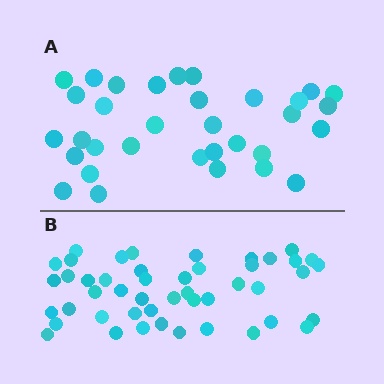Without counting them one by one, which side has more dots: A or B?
Region B (the bottom region) has more dots.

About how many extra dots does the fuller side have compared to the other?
Region B has approximately 15 more dots than region A.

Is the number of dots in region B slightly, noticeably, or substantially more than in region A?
Region B has noticeably more, but not dramatically so. The ratio is roughly 1.4 to 1.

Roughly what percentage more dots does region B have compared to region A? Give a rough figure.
About 40% more.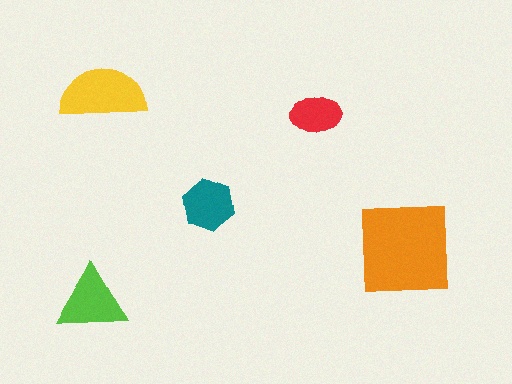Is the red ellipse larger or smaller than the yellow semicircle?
Smaller.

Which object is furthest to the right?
The orange square is rightmost.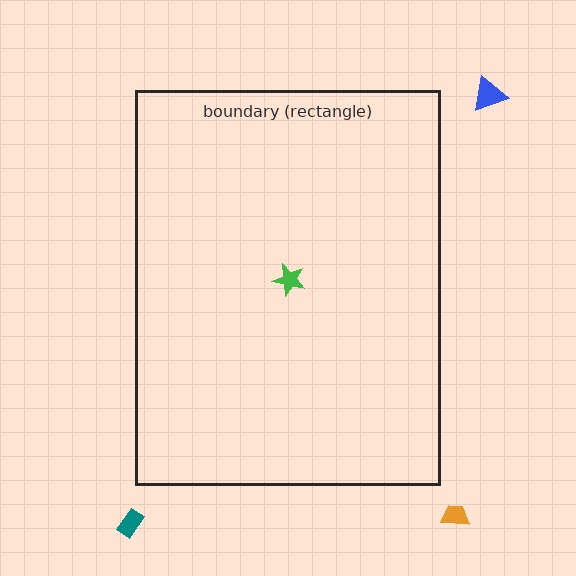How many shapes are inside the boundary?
1 inside, 3 outside.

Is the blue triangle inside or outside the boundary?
Outside.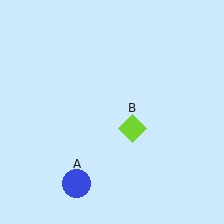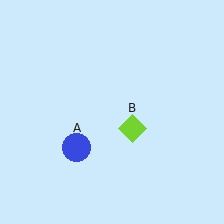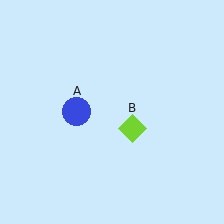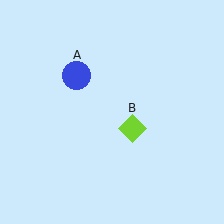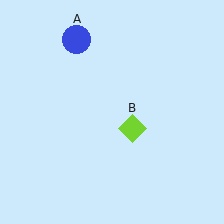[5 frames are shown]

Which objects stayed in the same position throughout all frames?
Lime diamond (object B) remained stationary.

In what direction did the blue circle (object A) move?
The blue circle (object A) moved up.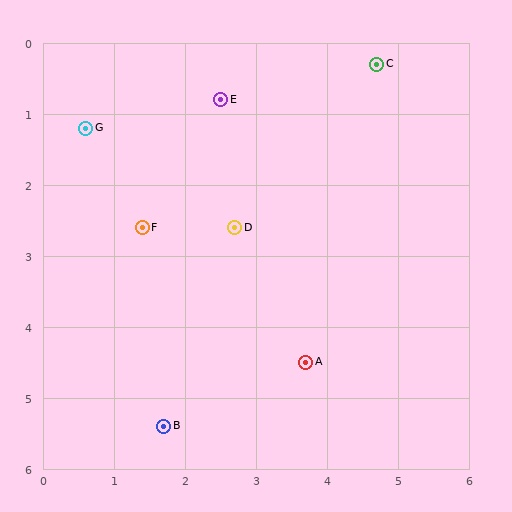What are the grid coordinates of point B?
Point B is at approximately (1.7, 5.4).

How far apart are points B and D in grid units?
Points B and D are about 3.0 grid units apart.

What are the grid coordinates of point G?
Point G is at approximately (0.6, 1.2).